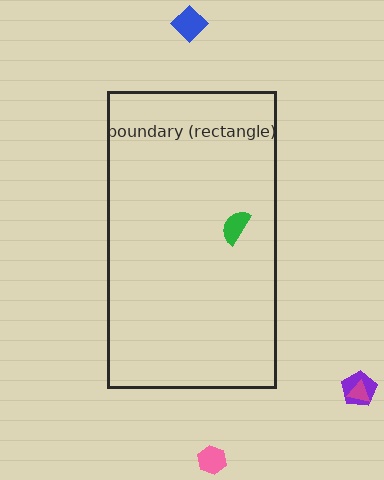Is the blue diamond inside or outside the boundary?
Outside.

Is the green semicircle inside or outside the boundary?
Inside.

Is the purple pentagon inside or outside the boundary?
Outside.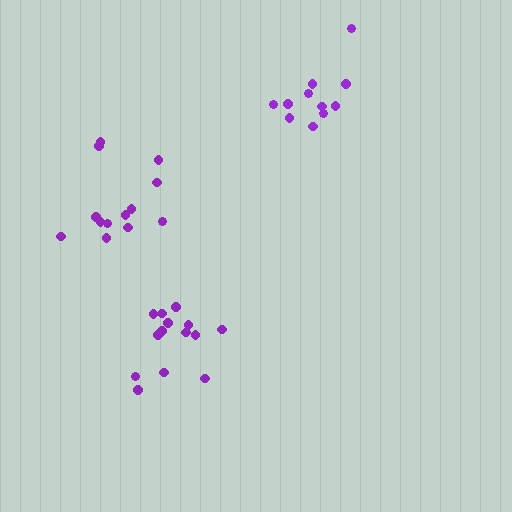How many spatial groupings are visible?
There are 3 spatial groupings.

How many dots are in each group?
Group 1: 11 dots, Group 2: 14 dots, Group 3: 13 dots (38 total).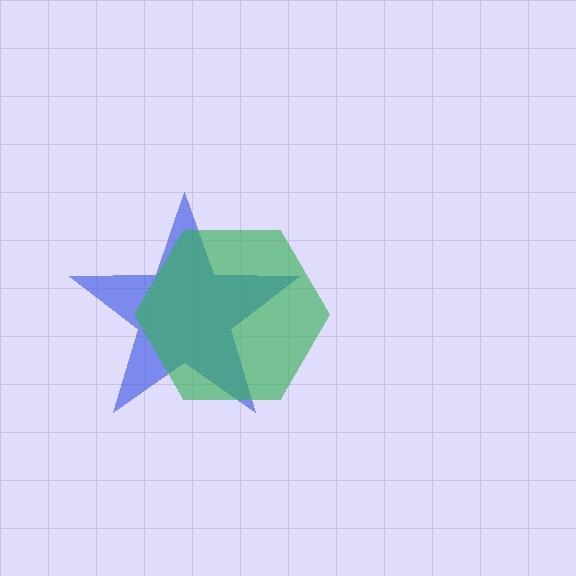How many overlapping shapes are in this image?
There are 2 overlapping shapes in the image.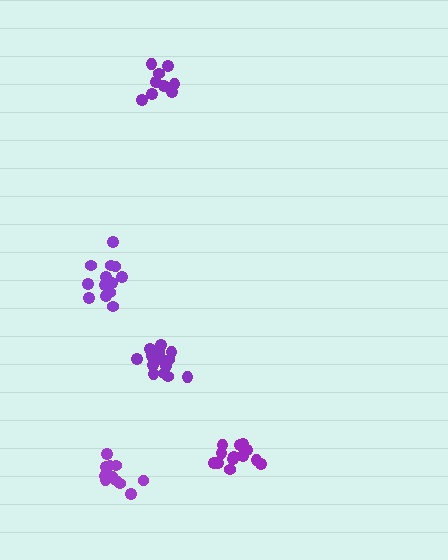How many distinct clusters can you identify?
There are 5 distinct clusters.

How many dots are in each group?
Group 1: 14 dots, Group 2: 14 dots, Group 3: 11 dots, Group 4: 10 dots, Group 5: 13 dots (62 total).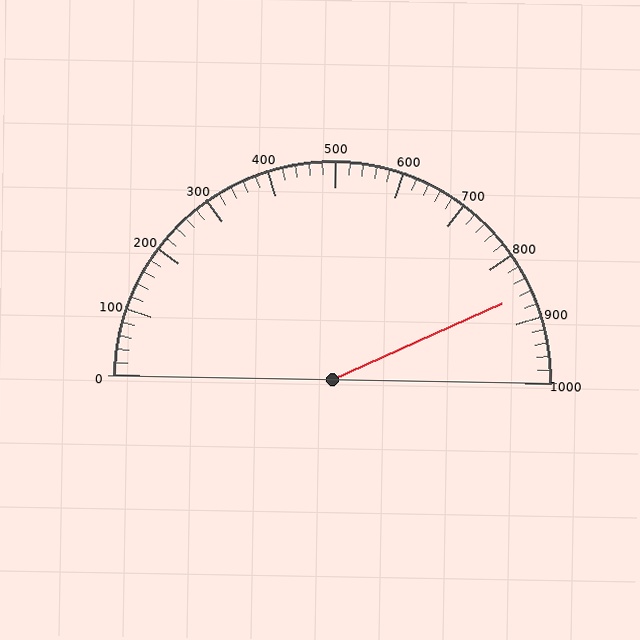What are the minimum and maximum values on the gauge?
The gauge ranges from 0 to 1000.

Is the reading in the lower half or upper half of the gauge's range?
The reading is in the upper half of the range (0 to 1000).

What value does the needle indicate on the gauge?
The needle indicates approximately 860.